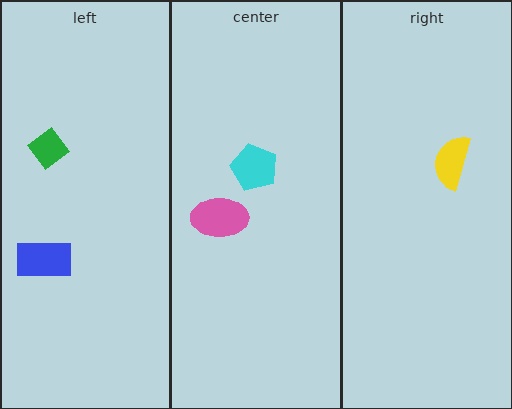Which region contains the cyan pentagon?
The center region.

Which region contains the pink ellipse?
The center region.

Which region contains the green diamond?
The left region.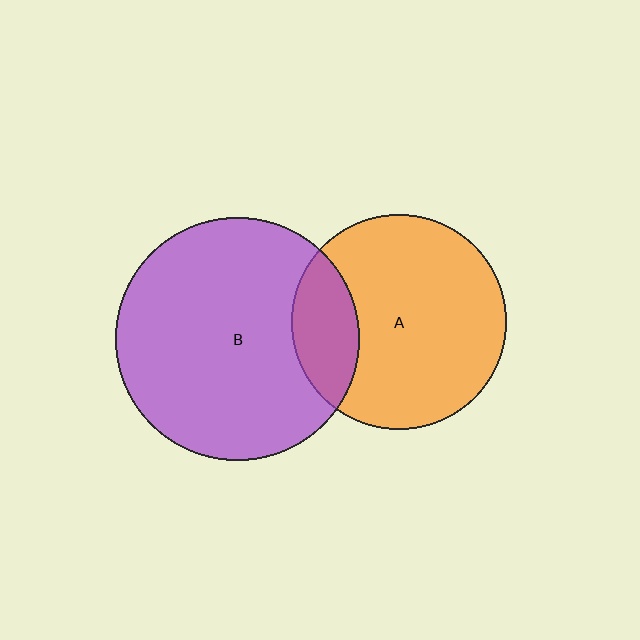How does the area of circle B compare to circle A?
Approximately 1.3 times.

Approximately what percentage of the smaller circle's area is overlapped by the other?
Approximately 20%.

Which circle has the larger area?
Circle B (purple).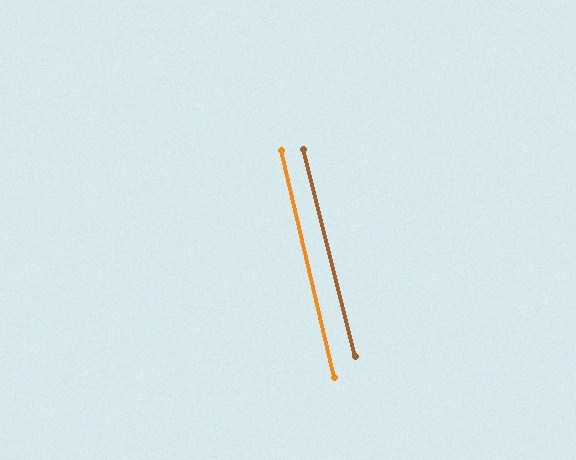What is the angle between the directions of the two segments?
Approximately 1 degree.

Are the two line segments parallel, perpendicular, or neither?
Parallel — their directions differ by only 1.0°.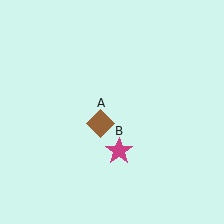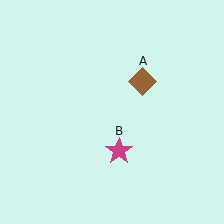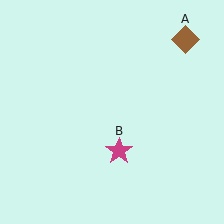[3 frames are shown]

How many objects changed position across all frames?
1 object changed position: brown diamond (object A).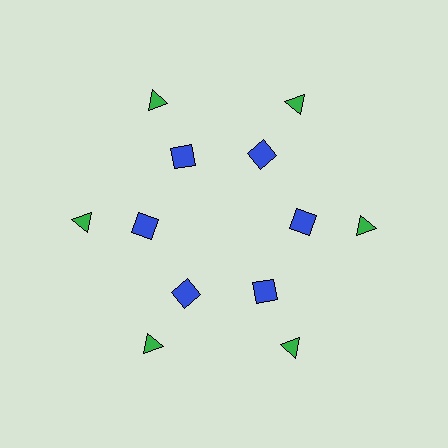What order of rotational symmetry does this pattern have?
This pattern has 6-fold rotational symmetry.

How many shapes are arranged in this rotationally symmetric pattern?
There are 12 shapes, arranged in 6 groups of 2.